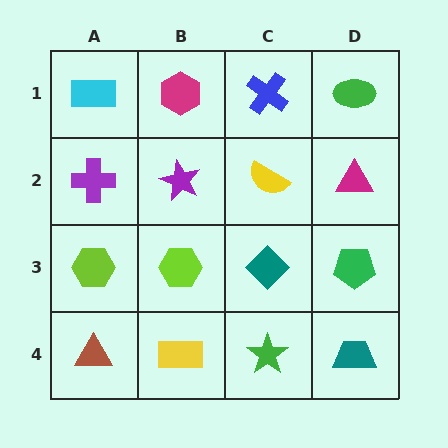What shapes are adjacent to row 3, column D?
A magenta triangle (row 2, column D), a teal trapezoid (row 4, column D), a teal diamond (row 3, column C).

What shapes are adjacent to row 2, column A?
A cyan rectangle (row 1, column A), a lime hexagon (row 3, column A), a purple star (row 2, column B).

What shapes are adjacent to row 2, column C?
A blue cross (row 1, column C), a teal diamond (row 3, column C), a purple star (row 2, column B), a magenta triangle (row 2, column D).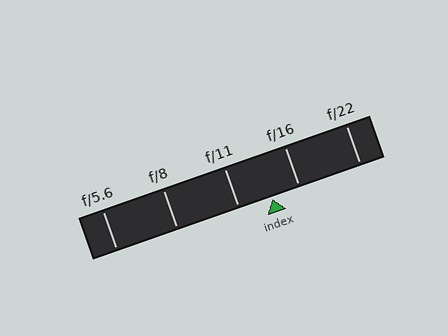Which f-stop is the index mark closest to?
The index mark is closest to f/16.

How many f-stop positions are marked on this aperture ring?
There are 5 f-stop positions marked.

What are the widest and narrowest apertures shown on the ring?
The widest aperture shown is f/5.6 and the narrowest is f/22.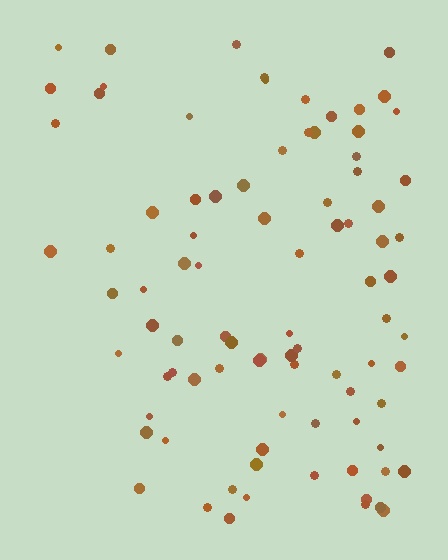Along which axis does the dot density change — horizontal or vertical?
Horizontal.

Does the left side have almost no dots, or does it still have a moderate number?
Still a moderate number, just noticeably fewer than the right.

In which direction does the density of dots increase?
From left to right, with the right side densest.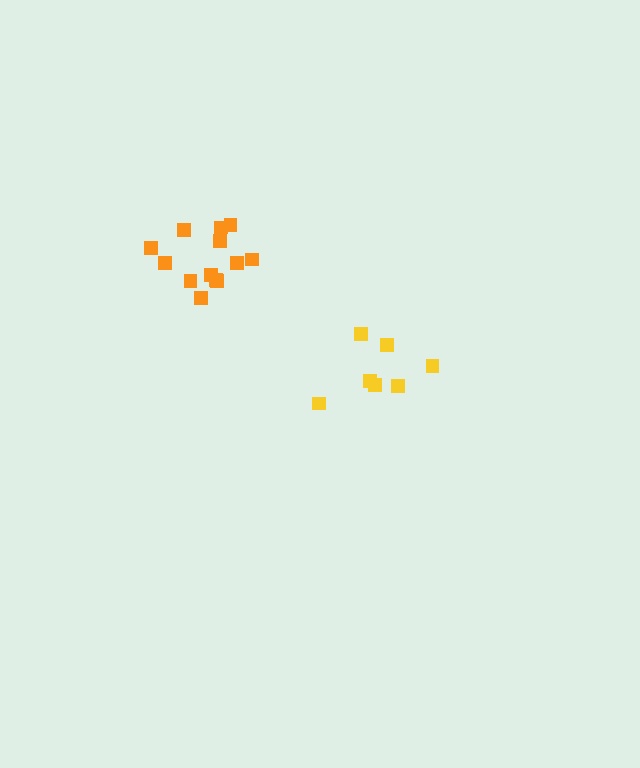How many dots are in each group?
Group 1: 7 dots, Group 2: 13 dots (20 total).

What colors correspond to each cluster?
The clusters are colored: yellow, orange.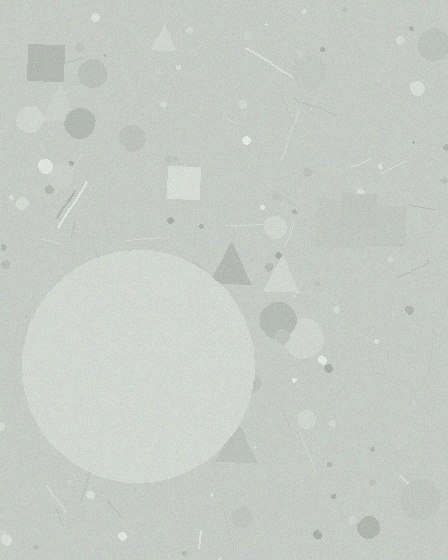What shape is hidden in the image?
A circle is hidden in the image.